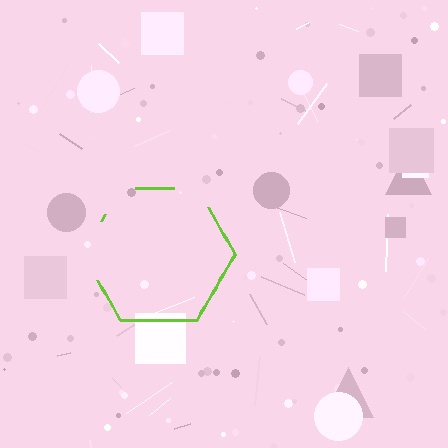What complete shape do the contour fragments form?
The contour fragments form a hexagon.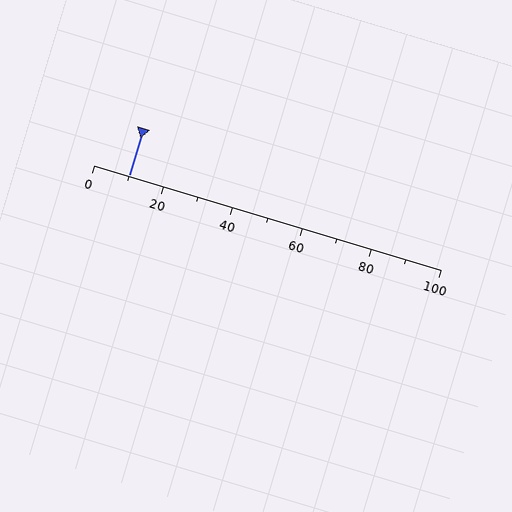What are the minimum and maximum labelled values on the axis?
The axis runs from 0 to 100.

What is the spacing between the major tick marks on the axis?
The major ticks are spaced 20 apart.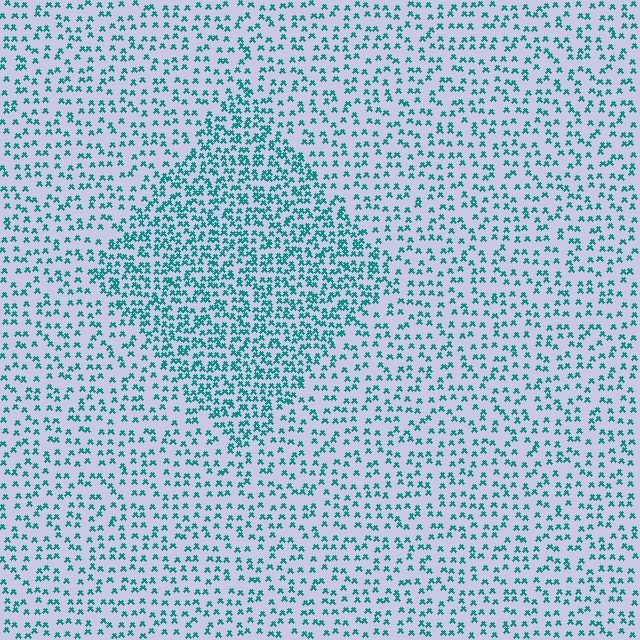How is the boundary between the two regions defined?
The boundary is defined by a change in element density (approximately 1.9x ratio). All elements are the same color, size, and shape.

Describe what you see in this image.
The image contains small teal elements arranged at two different densities. A diamond-shaped region is visible where the elements are more densely packed than the surrounding area.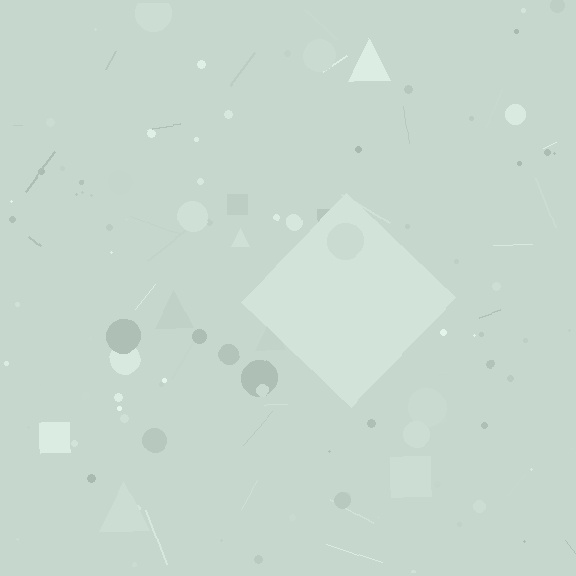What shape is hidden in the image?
A diamond is hidden in the image.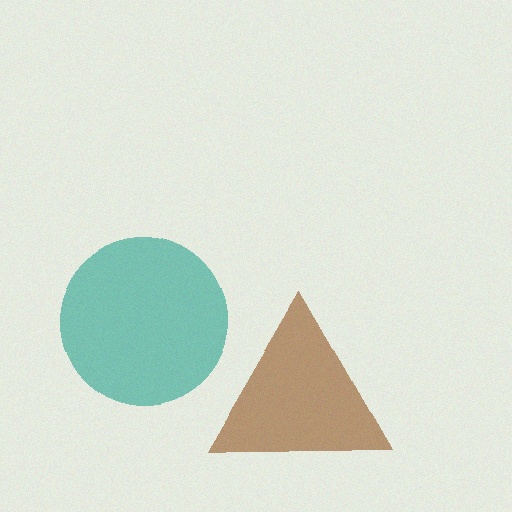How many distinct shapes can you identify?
There are 2 distinct shapes: a teal circle, a brown triangle.